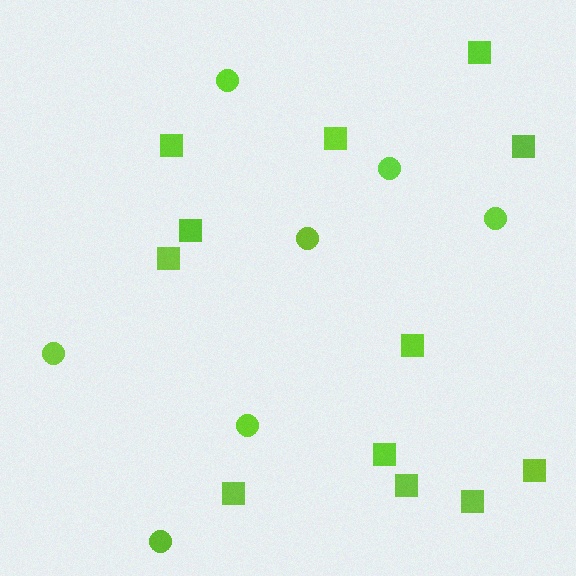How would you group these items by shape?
There are 2 groups: one group of squares (12) and one group of circles (7).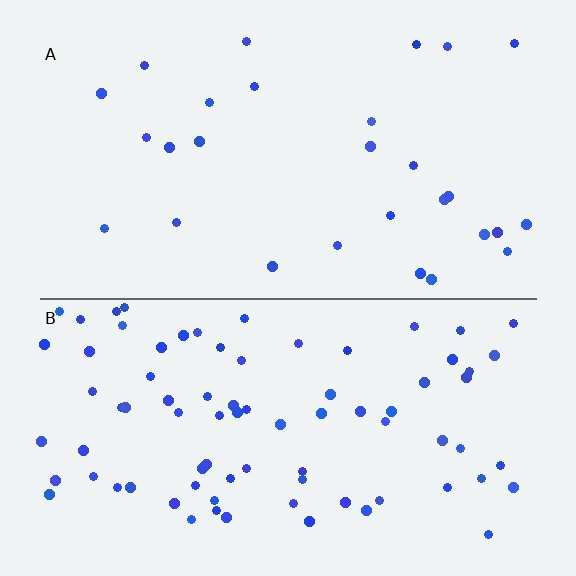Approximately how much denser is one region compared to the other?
Approximately 2.9× — region B over region A.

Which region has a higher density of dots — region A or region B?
B (the bottom).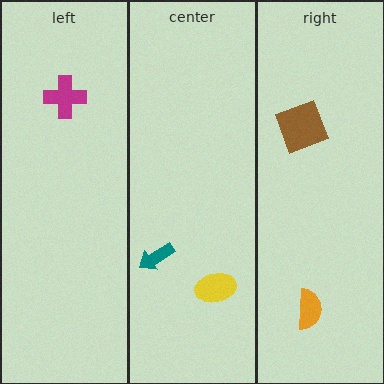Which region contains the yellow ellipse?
The center region.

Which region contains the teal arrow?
The center region.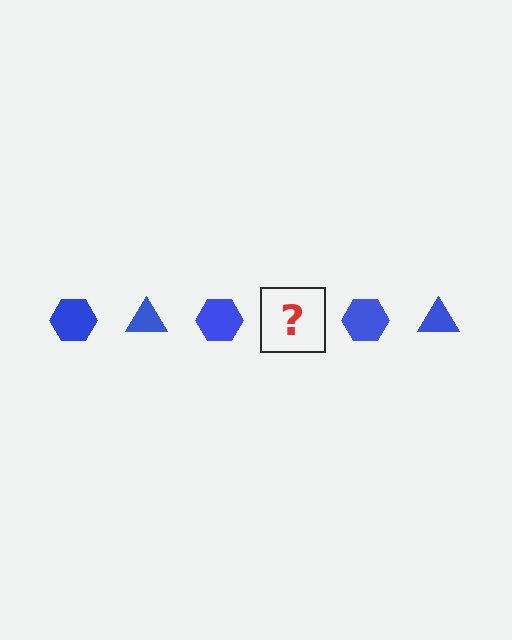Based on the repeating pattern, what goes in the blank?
The blank should be a blue triangle.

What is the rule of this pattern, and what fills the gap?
The rule is that the pattern cycles through hexagon, triangle shapes in blue. The gap should be filled with a blue triangle.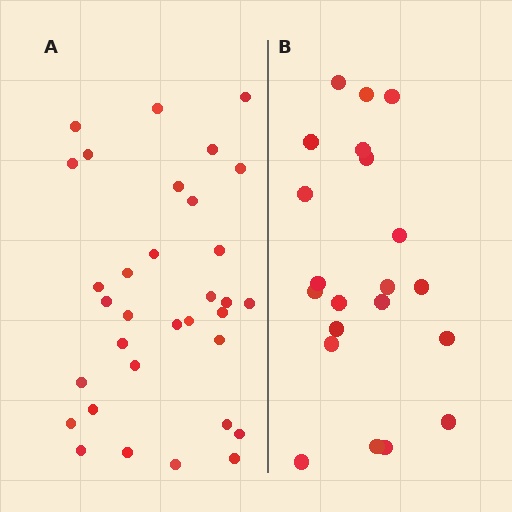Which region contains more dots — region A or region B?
Region A (the left region) has more dots.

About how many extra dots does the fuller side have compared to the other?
Region A has roughly 12 or so more dots than region B.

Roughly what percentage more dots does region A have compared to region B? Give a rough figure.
About 55% more.